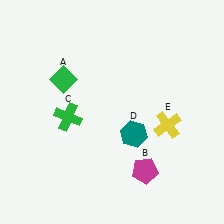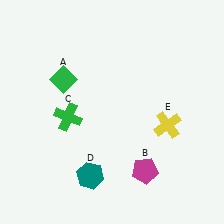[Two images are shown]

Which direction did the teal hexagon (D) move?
The teal hexagon (D) moved left.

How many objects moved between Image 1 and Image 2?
1 object moved between the two images.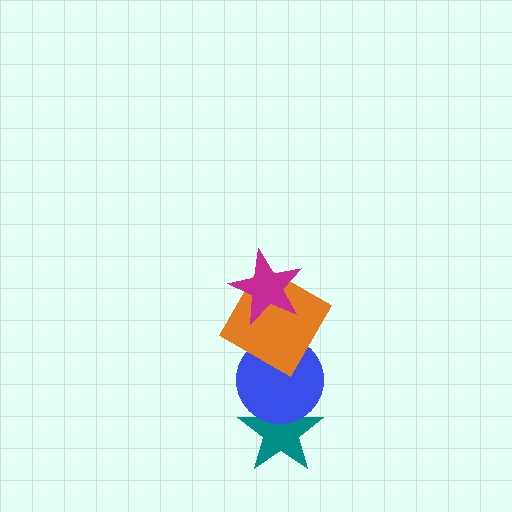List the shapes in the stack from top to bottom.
From top to bottom: the magenta star, the orange square, the blue circle, the teal star.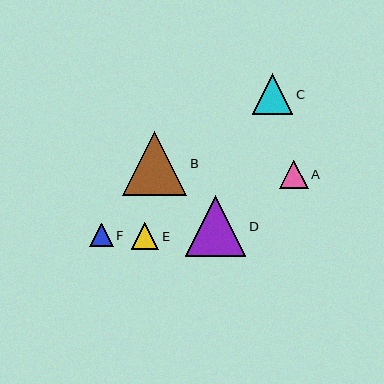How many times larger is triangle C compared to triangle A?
Triangle C is approximately 1.4 times the size of triangle A.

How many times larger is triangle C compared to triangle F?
Triangle C is approximately 1.7 times the size of triangle F.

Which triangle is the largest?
Triangle B is the largest with a size of approximately 64 pixels.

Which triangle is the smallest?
Triangle F is the smallest with a size of approximately 23 pixels.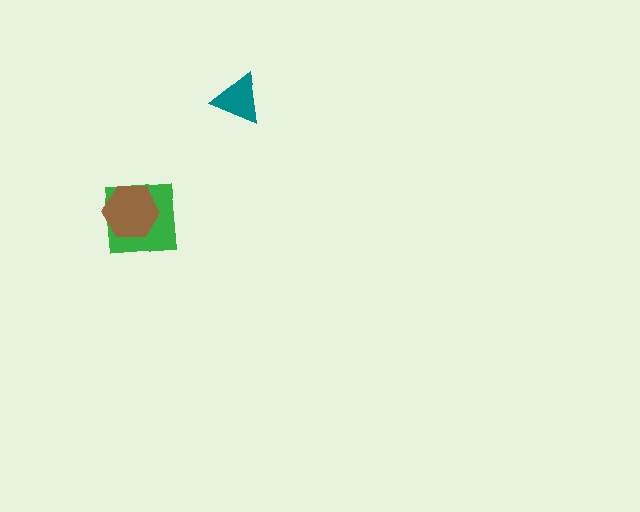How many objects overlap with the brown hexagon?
1 object overlaps with the brown hexagon.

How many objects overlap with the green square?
1 object overlaps with the green square.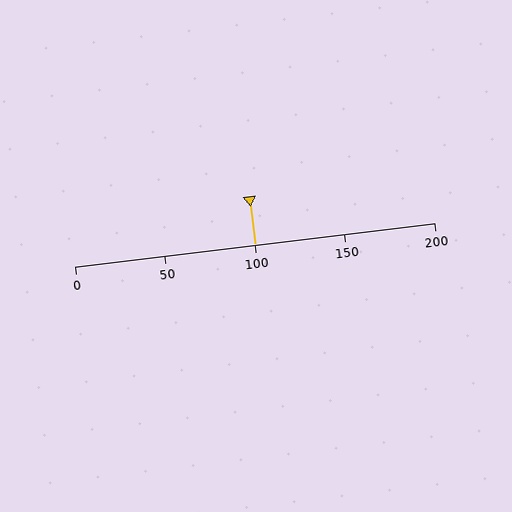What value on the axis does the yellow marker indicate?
The marker indicates approximately 100.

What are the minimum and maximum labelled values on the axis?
The axis runs from 0 to 200.